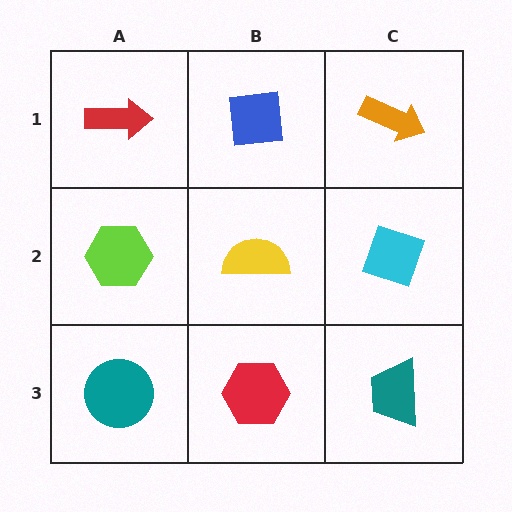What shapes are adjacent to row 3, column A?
A lime hexagon (row 2, column A), a red hexagon (row 3, column B).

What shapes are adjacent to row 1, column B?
A yellow semicircle (row 2, column B), a red arrow (row 1, column A), an orange arrow (row 1, column C).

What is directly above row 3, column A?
A lime hexagon.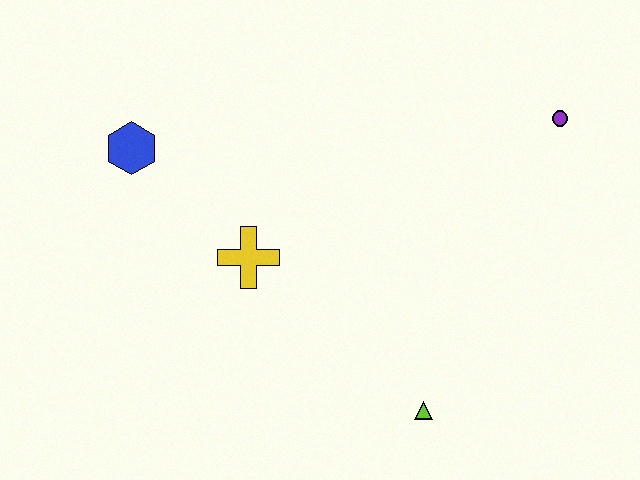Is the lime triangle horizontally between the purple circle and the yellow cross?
Yes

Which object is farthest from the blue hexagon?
The purple circle is farthest from the blue hexagon.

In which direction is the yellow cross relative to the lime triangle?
The yellow cross is to the left of the lime triangle.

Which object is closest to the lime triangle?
The yellow cross is closest to the lime triangle.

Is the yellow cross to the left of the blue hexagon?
No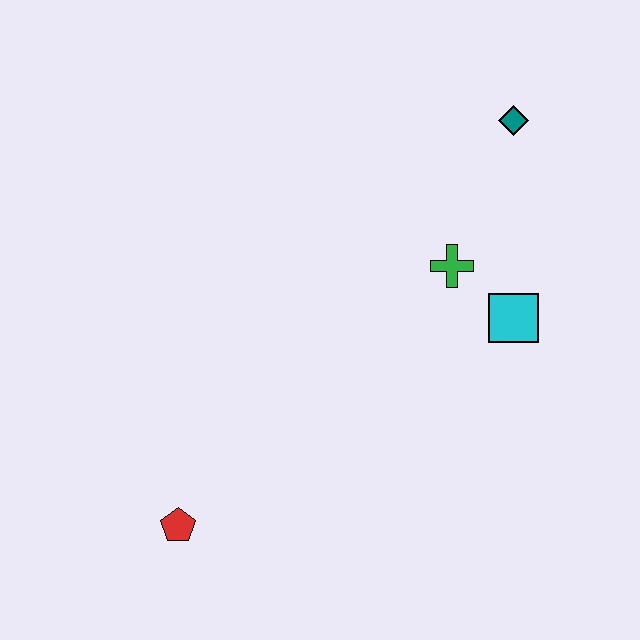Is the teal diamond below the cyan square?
No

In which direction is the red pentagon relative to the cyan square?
The red pentagon is to the left of the cyan square.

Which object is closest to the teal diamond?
The green cross is closest to the teal diamond.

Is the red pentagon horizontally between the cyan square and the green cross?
No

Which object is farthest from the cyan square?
The red pentagon is farthest from the cyan square.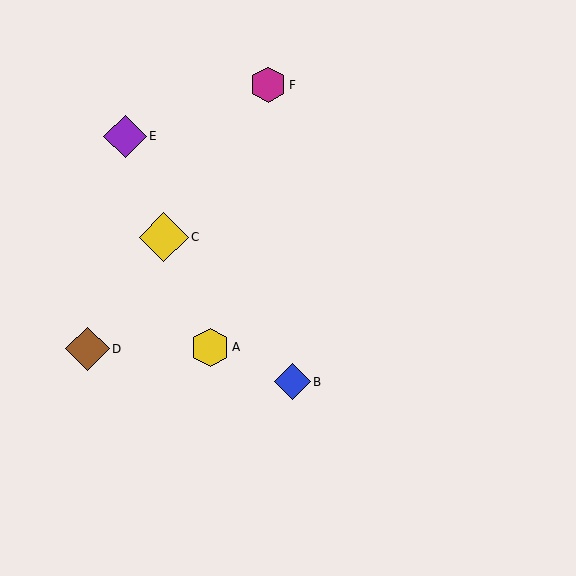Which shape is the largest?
The yellow diamond (labeled C) is the largest.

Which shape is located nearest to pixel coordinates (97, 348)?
The brown diamond (labeled D) at (88, 349) is nearest to that location.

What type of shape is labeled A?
Shape A is a yellow hexagon.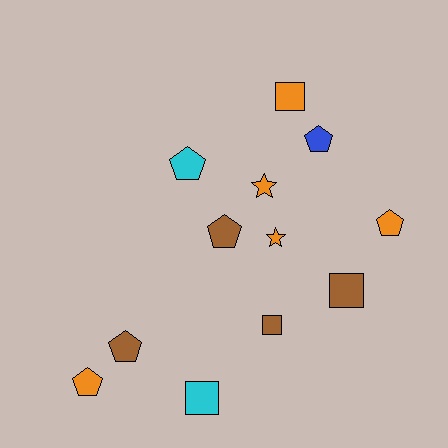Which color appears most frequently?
Orange, with 5 objects.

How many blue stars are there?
There are no blue stars.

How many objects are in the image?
There are 12 objects.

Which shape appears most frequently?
Pentagon, with 6 objects.